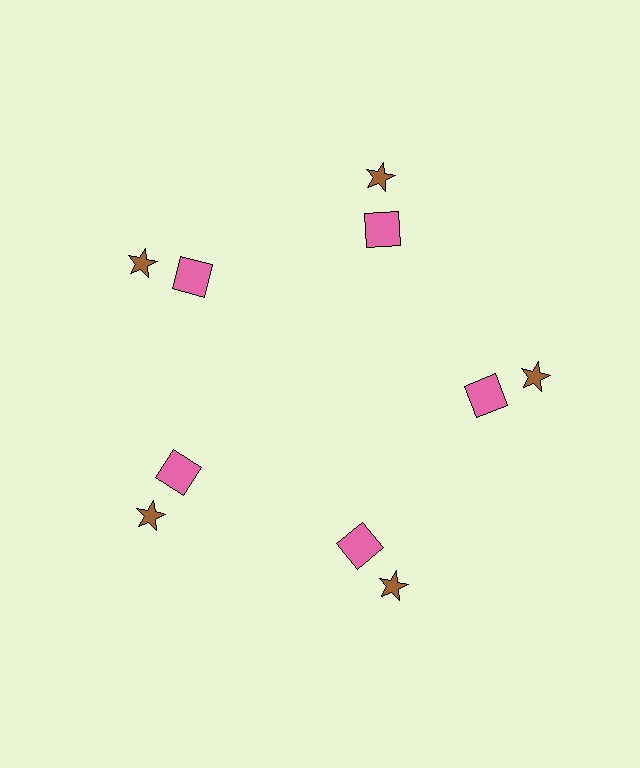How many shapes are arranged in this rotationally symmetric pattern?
There are 10 shapes, arranged in 5 groups of 2.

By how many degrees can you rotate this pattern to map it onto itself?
The pattern maps onto itself every 72 degrees of rotation.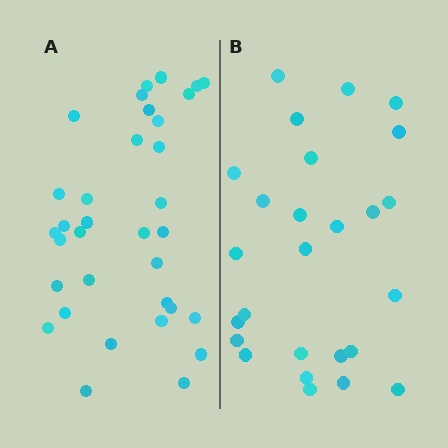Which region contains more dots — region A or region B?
Region A (the left region) has more dots.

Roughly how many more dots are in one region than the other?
Region A has roughly 8 or so more dots than region B.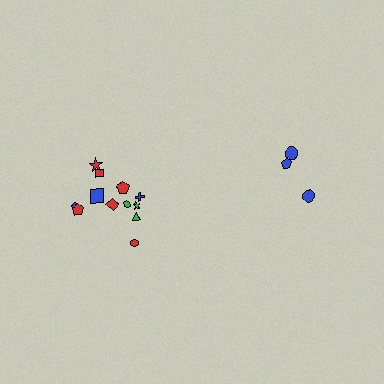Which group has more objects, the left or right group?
The left group.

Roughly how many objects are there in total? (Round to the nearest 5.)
Roughly 15 objects in total.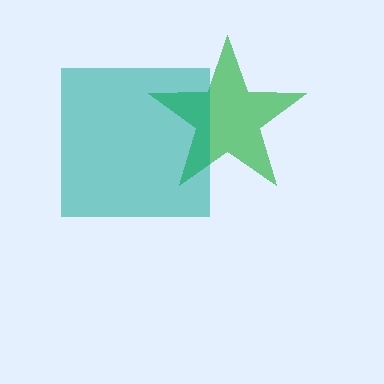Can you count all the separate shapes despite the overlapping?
Yes, there are 2 separate shapes.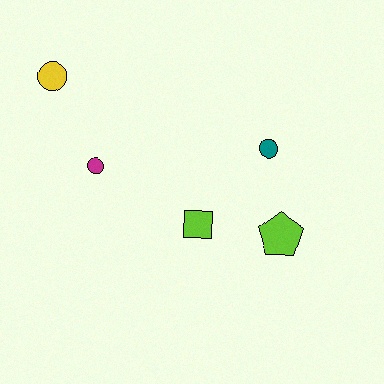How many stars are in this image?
There are no stars.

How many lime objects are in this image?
There are 2 lime objects.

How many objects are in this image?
There are 5 objects.